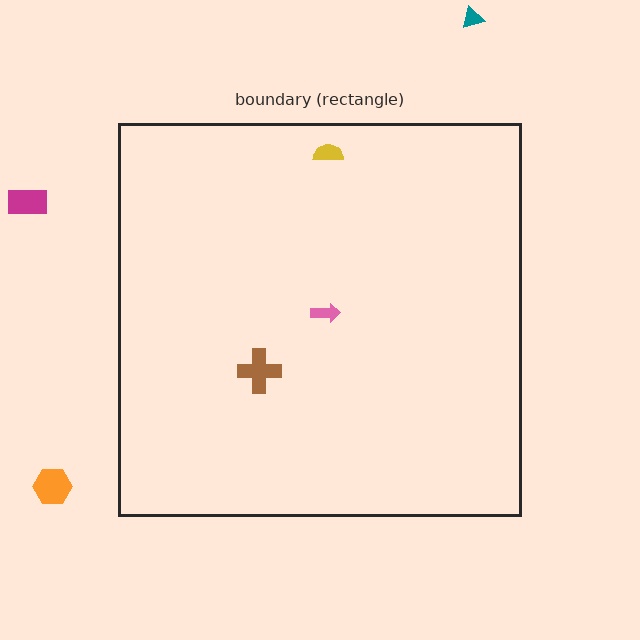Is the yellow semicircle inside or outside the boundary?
Inside.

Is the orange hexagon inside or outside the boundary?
Outside.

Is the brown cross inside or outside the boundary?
Inside.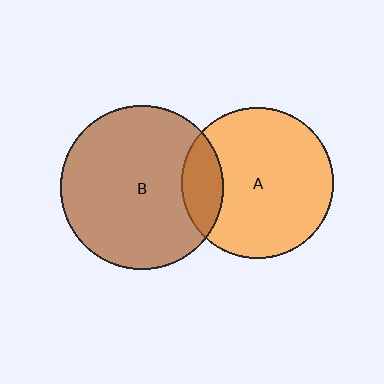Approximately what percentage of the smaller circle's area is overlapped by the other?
Approximately 15%.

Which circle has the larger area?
Circle B (brown).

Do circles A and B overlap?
Yes.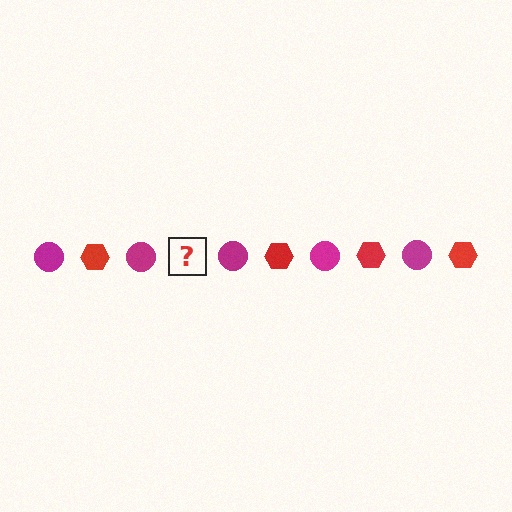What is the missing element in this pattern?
The missing element is a red hexagon.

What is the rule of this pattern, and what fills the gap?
The rule is that the pattern alternates between magenta circle and red hexagon. The gap should be filled with a red hexagon.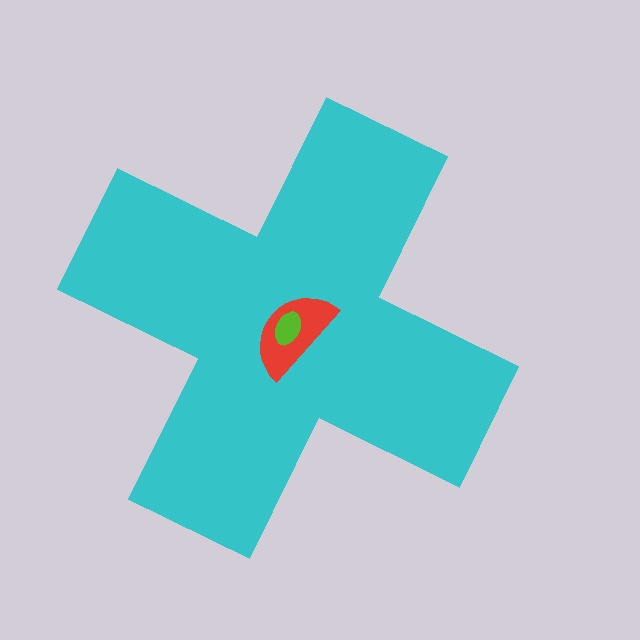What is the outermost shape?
The cyan cross.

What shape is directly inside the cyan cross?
The red semicircle.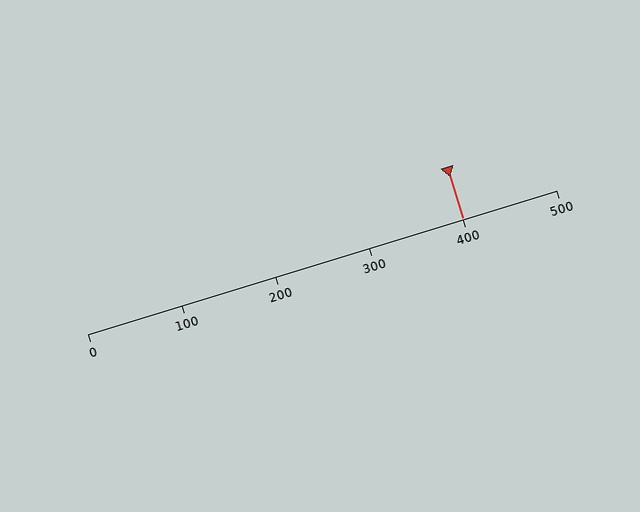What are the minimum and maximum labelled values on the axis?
The axis runs from 0 to 500.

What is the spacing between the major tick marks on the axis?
The major ticks are spaced 100 apart.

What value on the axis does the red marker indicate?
The marker indicates approximately 400.